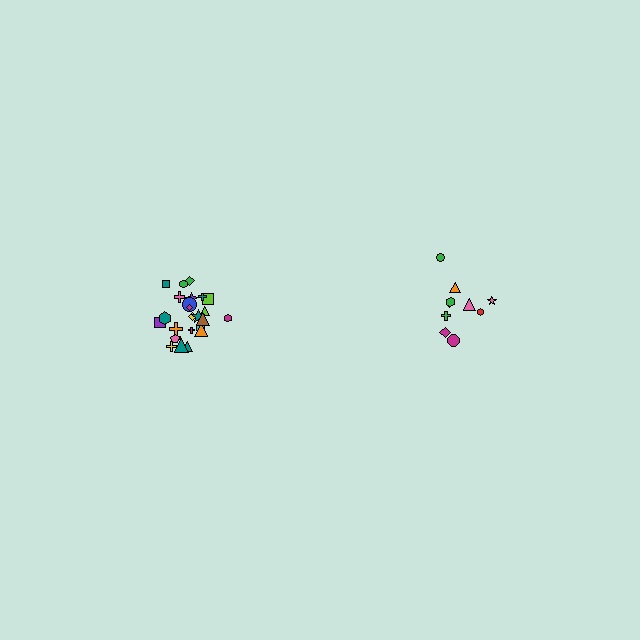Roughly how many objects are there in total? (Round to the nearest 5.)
Roughly 35 objects in total.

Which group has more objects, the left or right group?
The left group.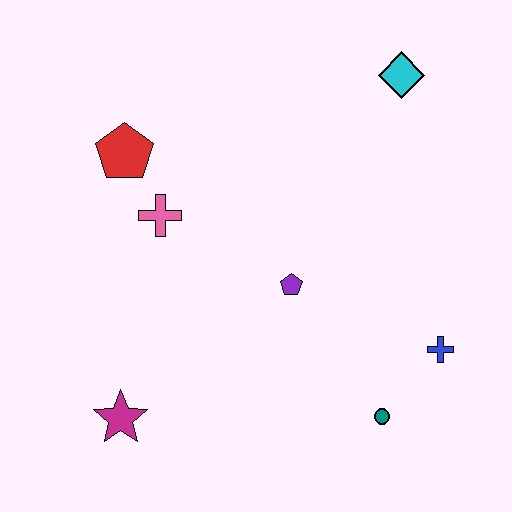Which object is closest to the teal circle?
The blue cross is closest to the teal circle.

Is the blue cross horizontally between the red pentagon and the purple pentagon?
No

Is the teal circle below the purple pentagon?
Yes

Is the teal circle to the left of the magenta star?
No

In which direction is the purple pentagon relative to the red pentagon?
The purple pentagon is to the right of the red pentagon.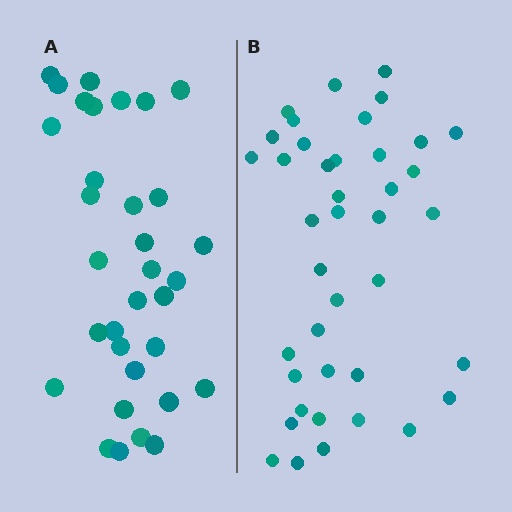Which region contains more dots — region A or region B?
Region B (the right region) has more dots.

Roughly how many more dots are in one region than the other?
Region B has roughly 8 or so more dots than region A.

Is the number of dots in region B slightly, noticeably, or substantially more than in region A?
Region B has only slightly more — the two regions are fairly close. The ratio is roughly 1.2 to 1.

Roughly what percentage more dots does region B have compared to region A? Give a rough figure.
About 20% more.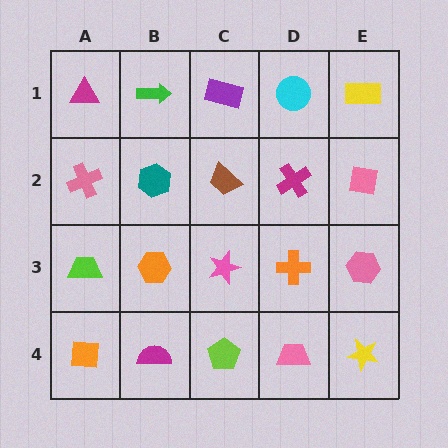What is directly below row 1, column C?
A brown trapezoid.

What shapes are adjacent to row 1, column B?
A teal hexagon (row 2, column B), a magenta triangle (row 1, column A), a purple rectangle (row 1, column C).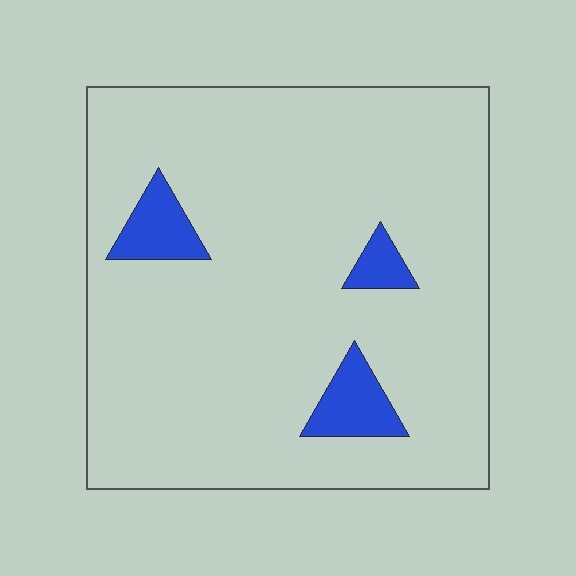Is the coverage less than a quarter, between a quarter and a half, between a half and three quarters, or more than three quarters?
Less than a quarter.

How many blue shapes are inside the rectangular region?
3.